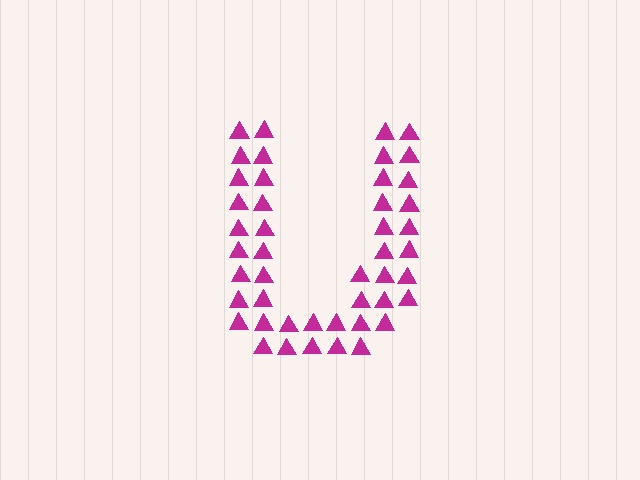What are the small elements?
The small elements are triangles.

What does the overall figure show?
The overall figure shows the letter U.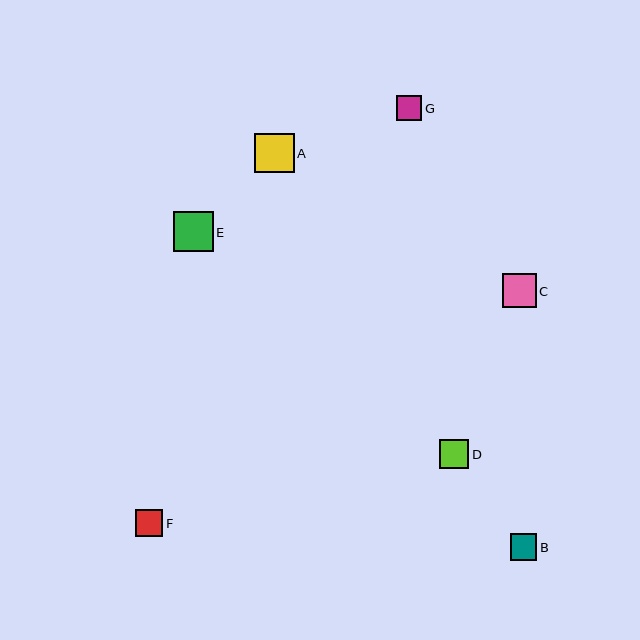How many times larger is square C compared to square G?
Square C is approximately 1.4 times the size of square G.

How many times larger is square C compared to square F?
Square C is approximately 1.2 times the size of square F.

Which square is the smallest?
Square G is the smallest with a size of approximately 25 pixels.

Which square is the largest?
Square E is the largest with a size of approximately 40 pixels.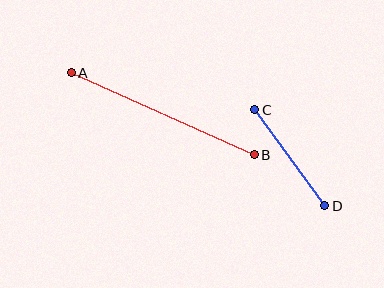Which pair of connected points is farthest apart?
Points A and B are farthest apart.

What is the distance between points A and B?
The distance is approximately 200 pixels.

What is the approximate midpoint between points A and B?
The midpoint is at approximately (163, 114) pixels.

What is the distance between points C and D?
The distance is approximately 119 pixels.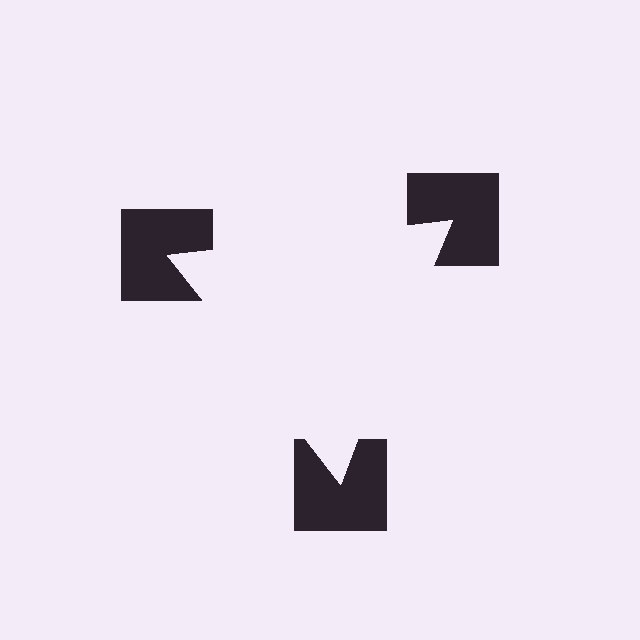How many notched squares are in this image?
There are 3 — one at each vertex of the illusory triangle.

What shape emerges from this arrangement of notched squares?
An illusory triangle — its edges are inferred from the aligned wedge cuts in the notched squares, not physically drawn.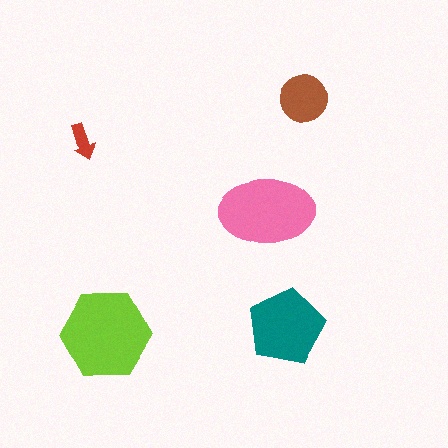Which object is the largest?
The lime hexagon.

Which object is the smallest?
The red arrow.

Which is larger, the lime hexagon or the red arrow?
The lime hexagon.